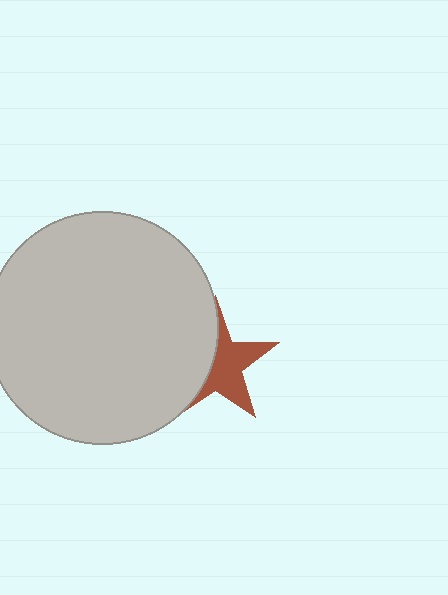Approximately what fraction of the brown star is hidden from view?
Roughly 46% of the brown star is hidden behind the light gray circle.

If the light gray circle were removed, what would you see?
You would see the complete brown star.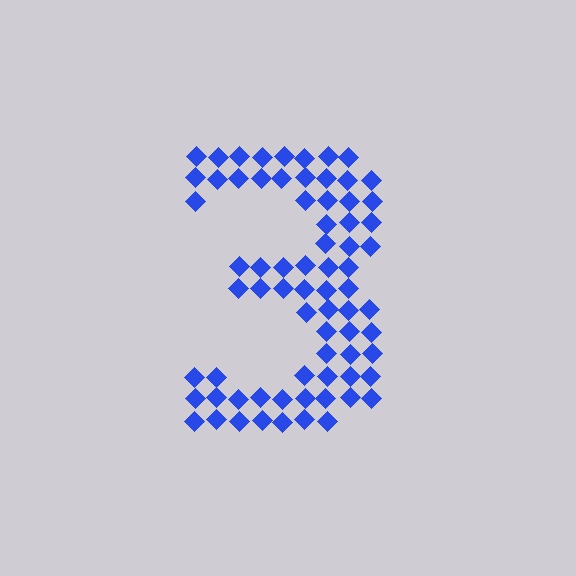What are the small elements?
The small elements are diamonds.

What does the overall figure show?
The overall figure shows the digit 3.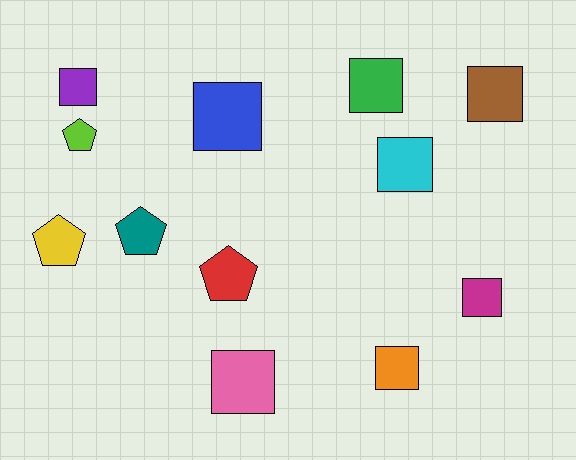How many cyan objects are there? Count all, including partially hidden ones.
There is 1 cyan object.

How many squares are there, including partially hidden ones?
There are 8 squares.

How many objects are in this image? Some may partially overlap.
There are 12 objects.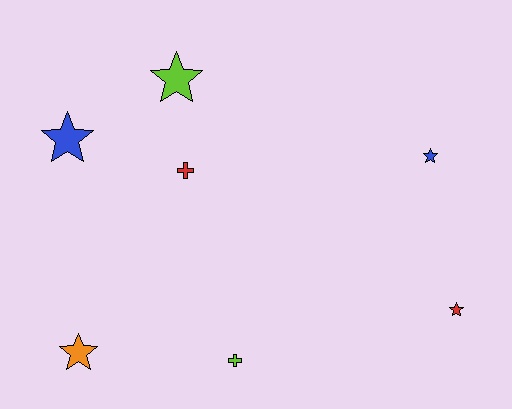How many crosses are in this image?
There are 2 crosses.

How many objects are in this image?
There are 7 objects.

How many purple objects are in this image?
There are no purple objects.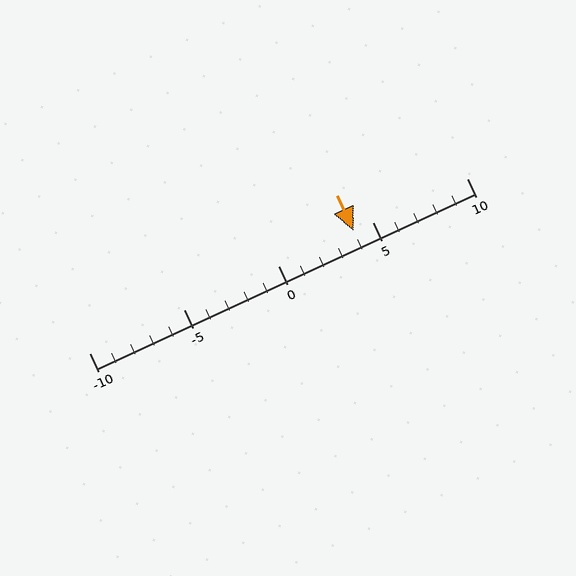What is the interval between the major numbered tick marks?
The major tick marks are spaced 5 units apart.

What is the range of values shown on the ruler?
The ruler shows values from -10 to 10.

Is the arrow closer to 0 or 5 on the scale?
The arrow is closer to 5.